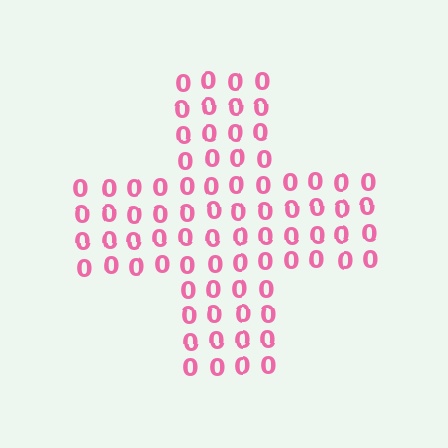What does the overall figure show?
The overall figure shows a cross.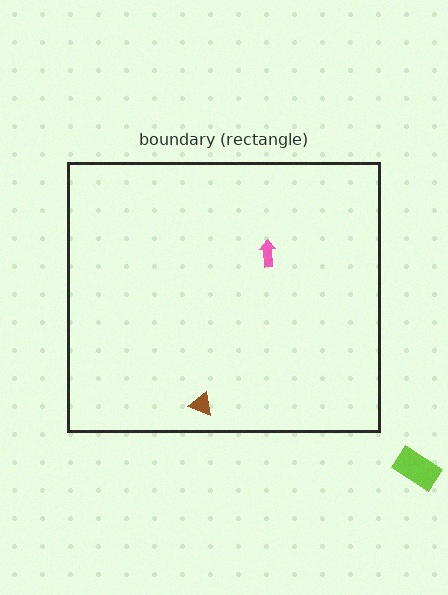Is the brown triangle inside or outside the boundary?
Inside.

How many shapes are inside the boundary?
2 inside, 1 outside.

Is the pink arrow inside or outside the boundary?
Inside.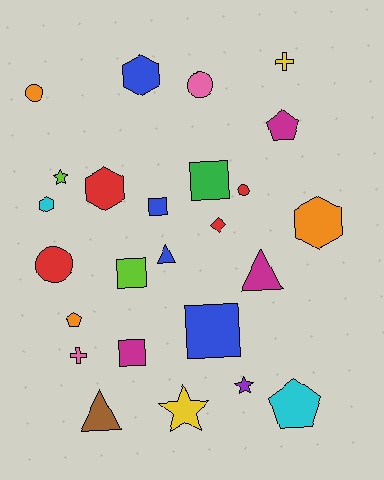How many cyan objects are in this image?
There are 2 cyan objects.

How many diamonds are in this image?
There is 1 diamond.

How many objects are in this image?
There are 25 objects.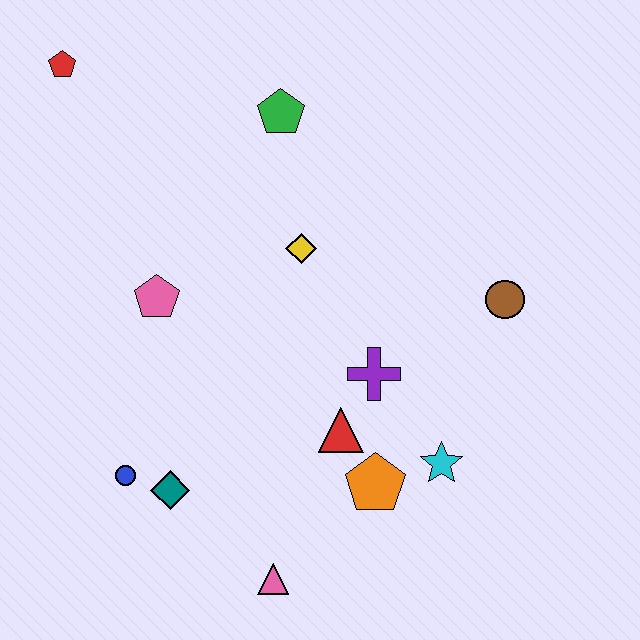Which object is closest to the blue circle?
The teal diamond is closest to the blue circle.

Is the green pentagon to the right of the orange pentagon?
No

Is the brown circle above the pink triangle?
Yes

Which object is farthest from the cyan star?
The red pentagon is farthest from the cyan star.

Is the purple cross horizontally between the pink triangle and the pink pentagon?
No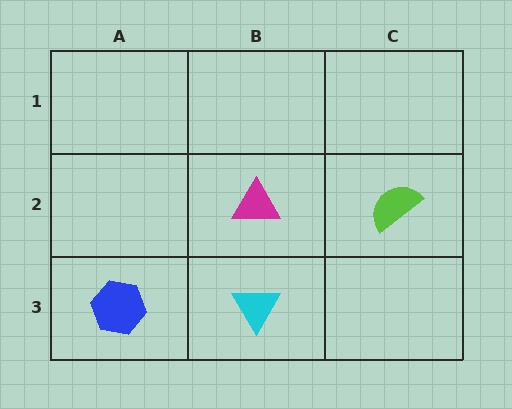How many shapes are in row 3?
2 shapes.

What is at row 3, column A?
A blue hexagon.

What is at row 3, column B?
A cyan triangle.